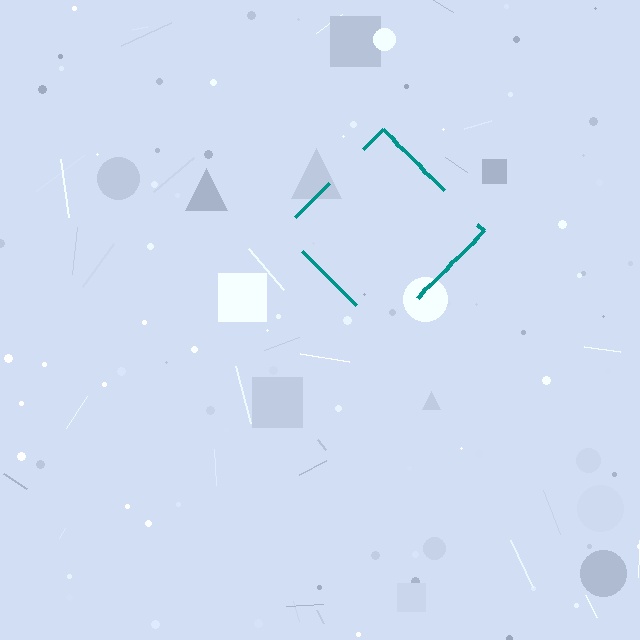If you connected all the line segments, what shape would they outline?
They would outline a diamond.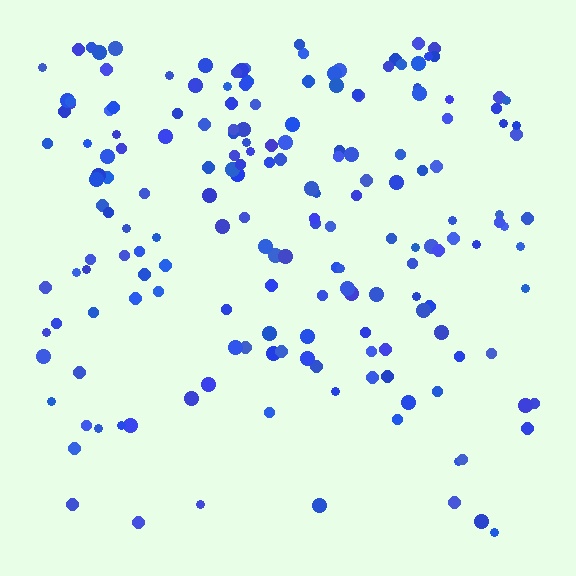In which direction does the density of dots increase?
From bottom to top, with the top side densest.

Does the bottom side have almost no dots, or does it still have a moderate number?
Still a moderate number, just noticeably fewer than the top.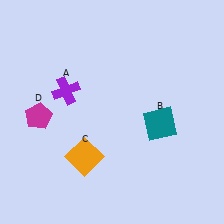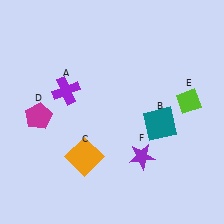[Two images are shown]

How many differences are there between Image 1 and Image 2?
There are 2 differences between the two images.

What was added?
A lime diamond (E), a purple star (F) were added in Image 2.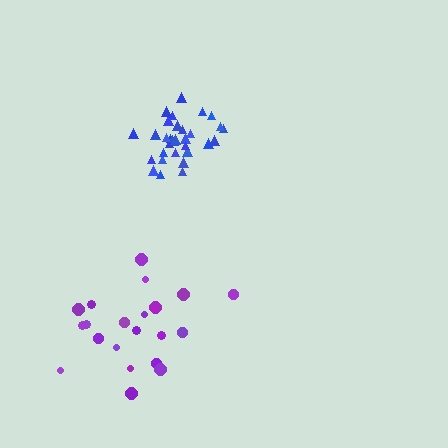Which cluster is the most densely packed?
Blue.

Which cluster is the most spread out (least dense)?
Purple.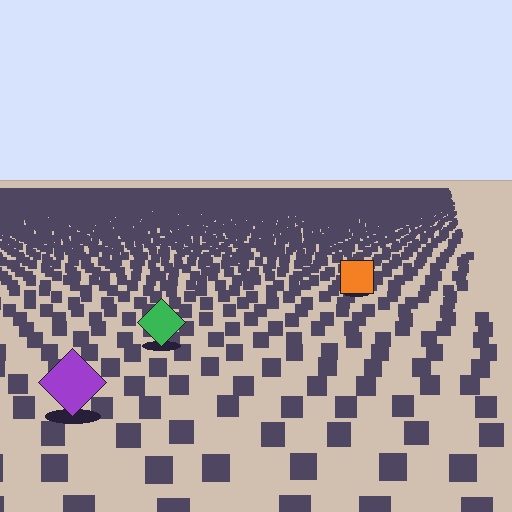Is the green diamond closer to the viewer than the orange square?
Yes. The green diamond is closer — you can tell from the texture gradient: the ground texture is coarser near it.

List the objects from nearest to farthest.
From nearest to farthest: the purple diamond, the green diamond, the orange square.